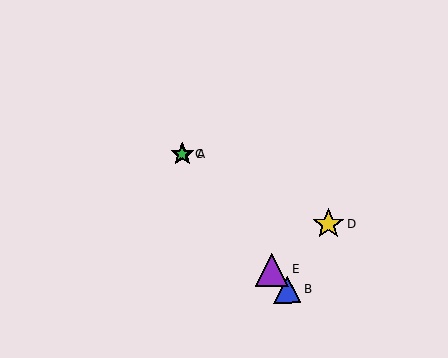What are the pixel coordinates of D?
Object D is at (329, 224).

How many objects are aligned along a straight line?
4 objects (A, B, C, E) are aligned along a straight line.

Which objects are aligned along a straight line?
Objects A, B, C, E are aligned along a straight line.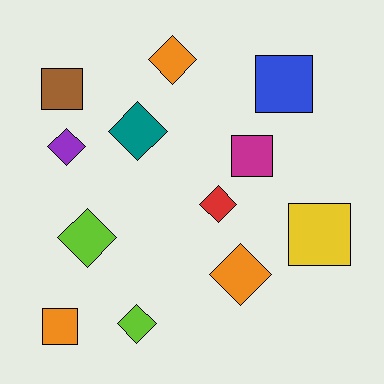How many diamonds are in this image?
There are 7 diamonds.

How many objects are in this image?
There are 12 objects.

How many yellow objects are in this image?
There is 1 yellow object.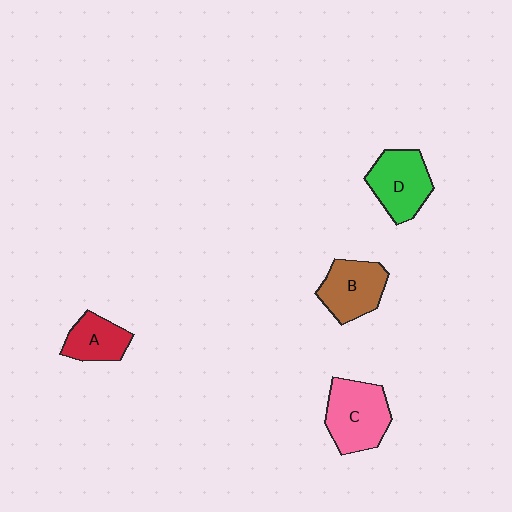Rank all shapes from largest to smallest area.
From largest to smallest: C (pink), D (green), B (brown), A (red).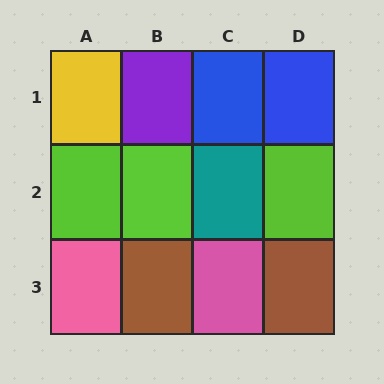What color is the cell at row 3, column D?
Brown.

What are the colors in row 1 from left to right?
Yellow, purple, blue, blue.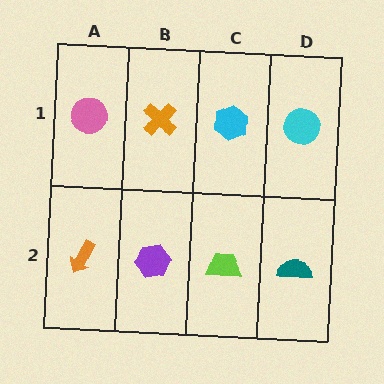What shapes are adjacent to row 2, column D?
A cyan circle (row 1, column D), a lime trapezoid (row 2, column C).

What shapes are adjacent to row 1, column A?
An orange arrow (row 2, column A), an orange cross (row 1, column B).